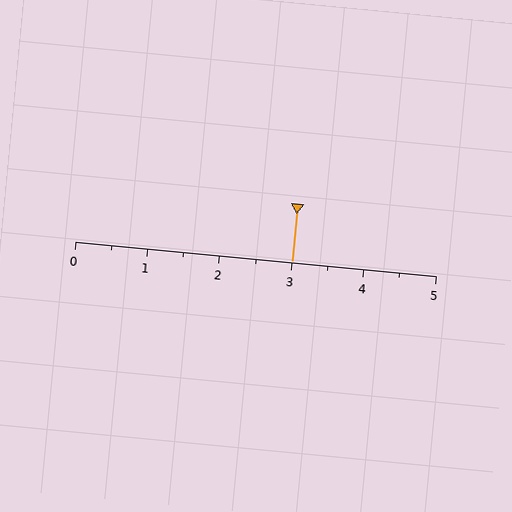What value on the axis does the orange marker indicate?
The marker indicates approximately 3.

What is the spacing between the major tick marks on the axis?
The major ticks are spaced 1 apart.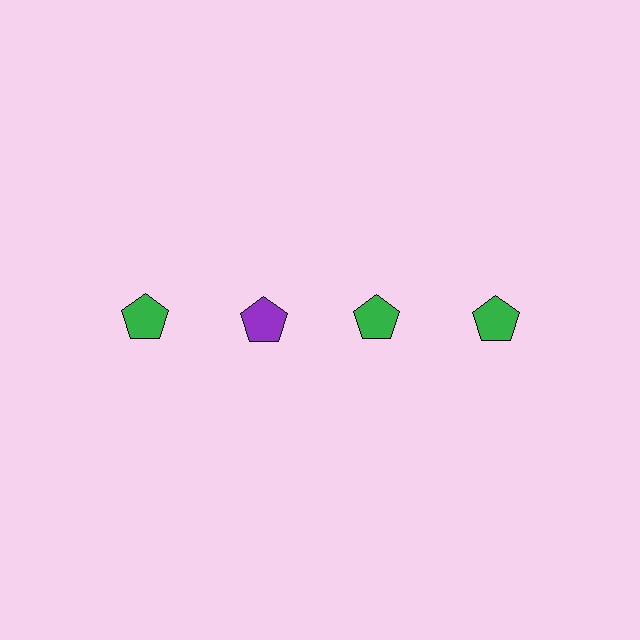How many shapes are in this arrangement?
There are 4 shapes arranged in a grid pattern.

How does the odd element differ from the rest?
It has a different color: purple instead of green.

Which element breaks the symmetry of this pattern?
The purple pentagon in the top row, second from left column breaks the symmetry. All other shapes are green pentagons.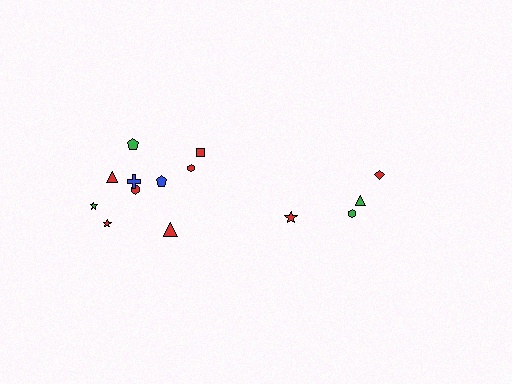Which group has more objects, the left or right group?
The left group.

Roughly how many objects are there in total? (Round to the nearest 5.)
Roughly 15 objects in total.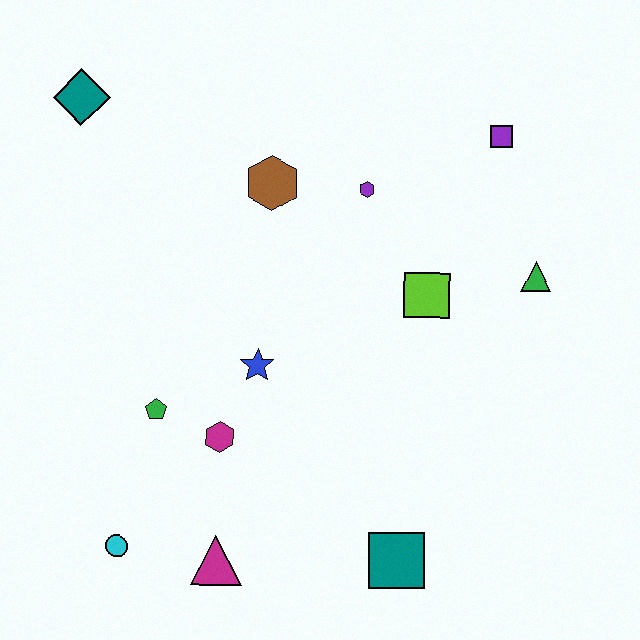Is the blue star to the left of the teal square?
Yes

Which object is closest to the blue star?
The magenta hexagon is closest to the blue star.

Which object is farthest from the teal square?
The teal diamond is farthest from the teal square.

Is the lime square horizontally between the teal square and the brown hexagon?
No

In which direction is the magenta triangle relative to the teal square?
The magenta triangle is to the left of the teal square.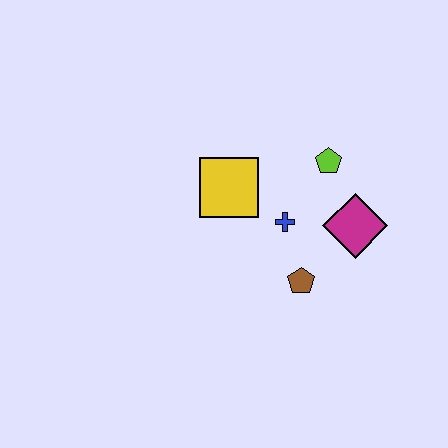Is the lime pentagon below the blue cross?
No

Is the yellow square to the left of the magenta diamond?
Yes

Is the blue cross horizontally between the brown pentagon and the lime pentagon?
No